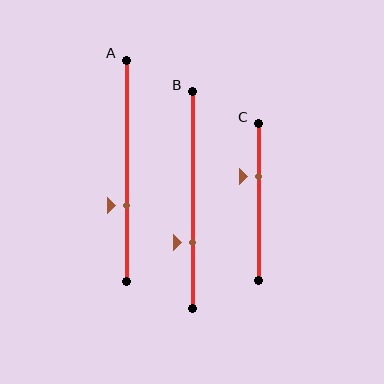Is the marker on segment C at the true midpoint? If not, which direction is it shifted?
No, the marker on segment C is shifted upward by about 17% of the segment length.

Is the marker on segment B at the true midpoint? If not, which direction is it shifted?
No, the marker on segment B is shifted downward by about 20% of the segment length.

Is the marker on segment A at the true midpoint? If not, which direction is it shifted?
No, the marker on segment A is shifted downward by about 16% of the segment length.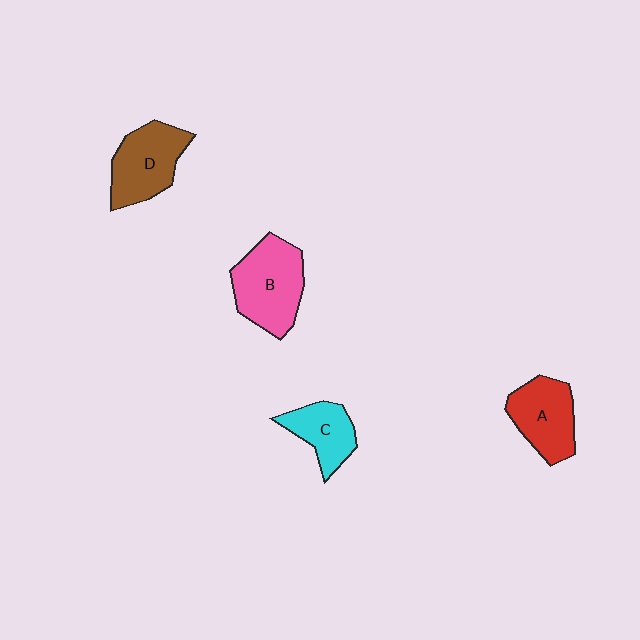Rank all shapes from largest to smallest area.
From largest to smallest: B (pink), D (brown), A (red), C (cyan).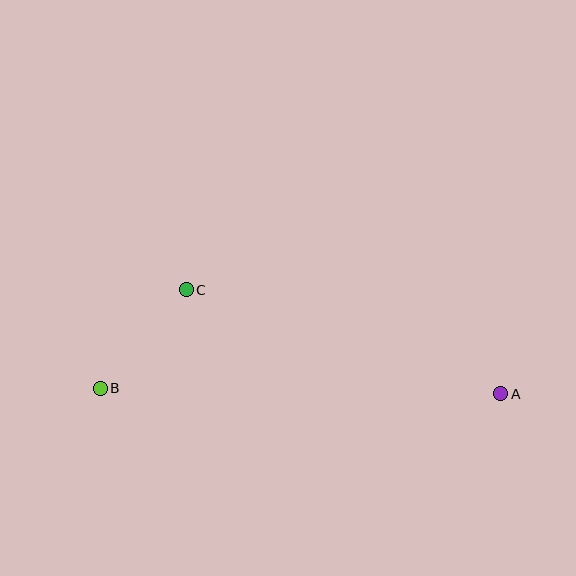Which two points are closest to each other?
Points B and C are closest to each other.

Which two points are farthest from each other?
Points A and B are farthest from each other.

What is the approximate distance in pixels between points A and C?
The distance between A and C is approximately 331 pixels.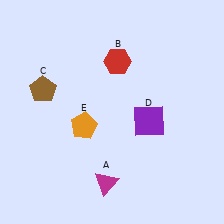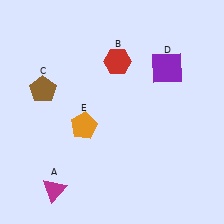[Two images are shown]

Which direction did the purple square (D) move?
The purple square (D) moved up.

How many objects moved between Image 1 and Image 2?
2 objects moved between the two images.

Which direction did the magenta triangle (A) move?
The magenta triangle (A) moved left.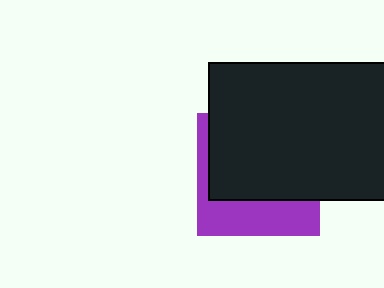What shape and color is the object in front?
The object in front is a black rectangle.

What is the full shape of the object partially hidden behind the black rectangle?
The partially hidden object is a purple square.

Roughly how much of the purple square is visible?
A small part of it is visible (roughly 34%).